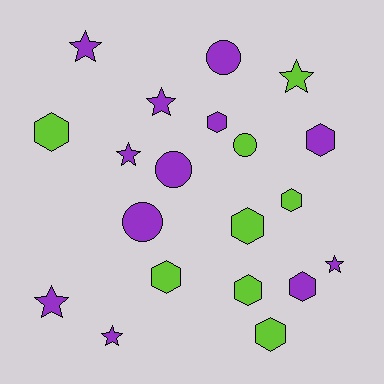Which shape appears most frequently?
Hexagon, with 9 objects.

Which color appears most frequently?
Purple, with 12 objects.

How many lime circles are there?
There is 1 lime circle.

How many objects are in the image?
There are 20 objects.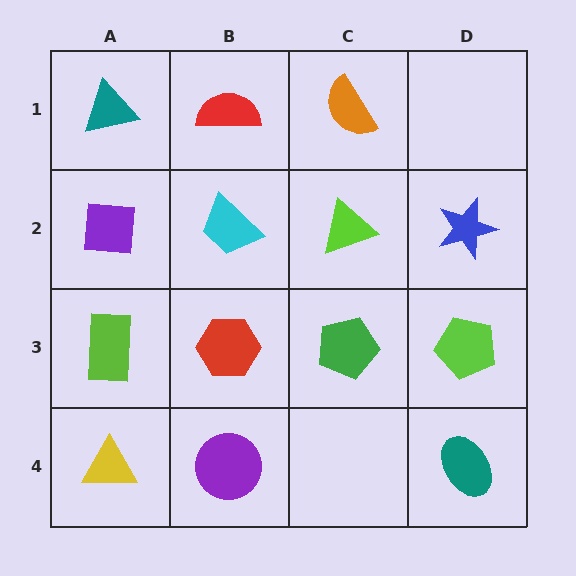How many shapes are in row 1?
3 shapes.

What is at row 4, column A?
A yellow triangle.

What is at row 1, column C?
An orange semicircle.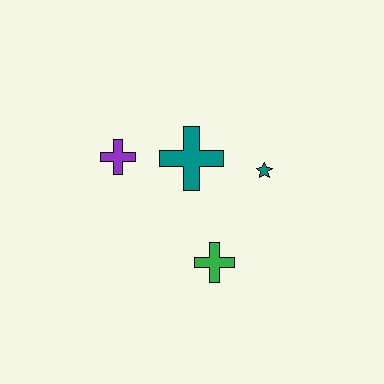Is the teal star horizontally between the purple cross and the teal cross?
No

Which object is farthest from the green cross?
The purple cross is farthest from the green cross.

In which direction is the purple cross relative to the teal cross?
The purple cross is to the left of the teal cross.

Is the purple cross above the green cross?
Yes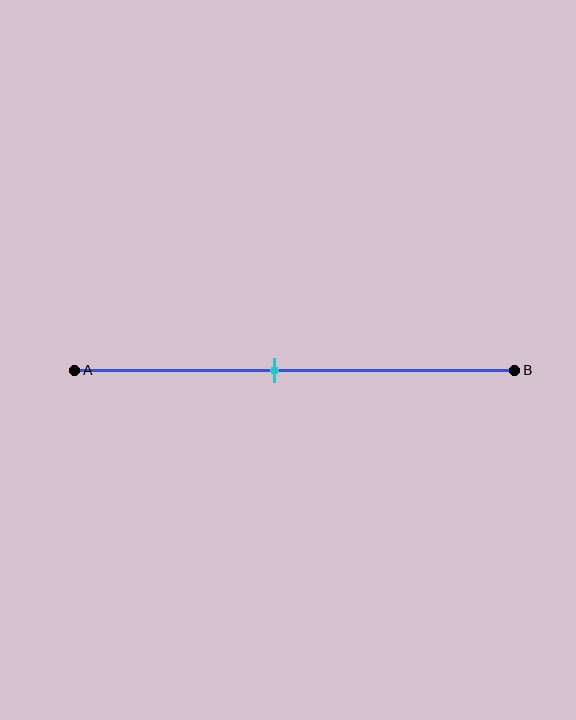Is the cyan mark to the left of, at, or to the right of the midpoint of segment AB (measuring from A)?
The cyan mark is to the left of the midpoint of segment AB.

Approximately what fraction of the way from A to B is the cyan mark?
The cyan mark is approximately 45% of the way from A to B.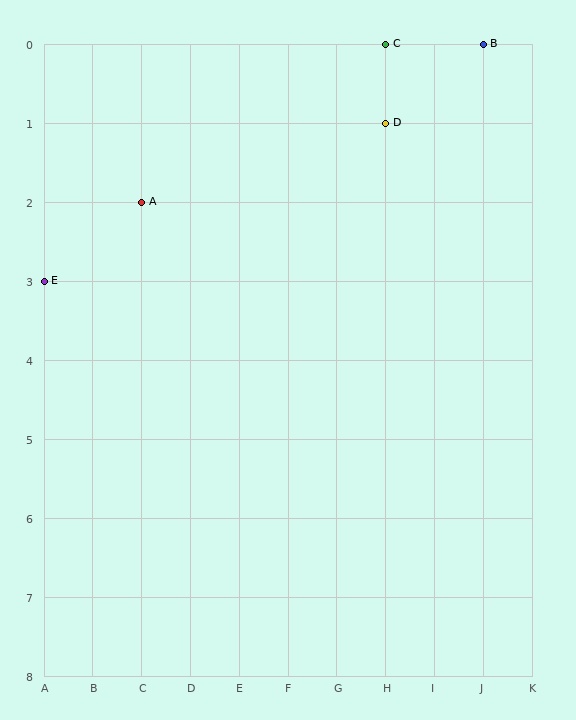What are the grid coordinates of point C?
Point C is at grid coordinates (H, 0).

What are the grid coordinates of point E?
Point E is at grid coordinates (A, 3).